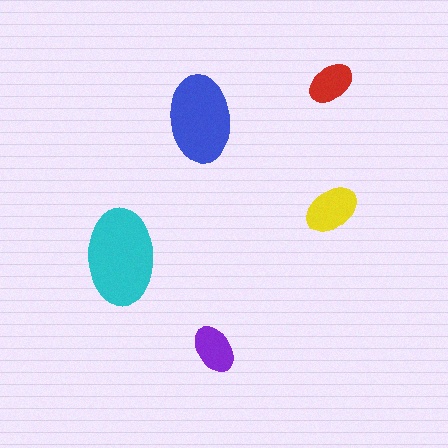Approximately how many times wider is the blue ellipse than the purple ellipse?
About 2 times wider.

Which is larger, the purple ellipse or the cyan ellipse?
The cyan one.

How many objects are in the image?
There are 5 objects in the image.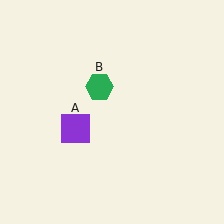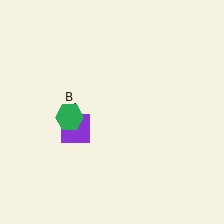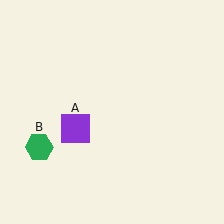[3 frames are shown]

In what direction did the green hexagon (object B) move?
The green hexagon (object B) moved down and to the left.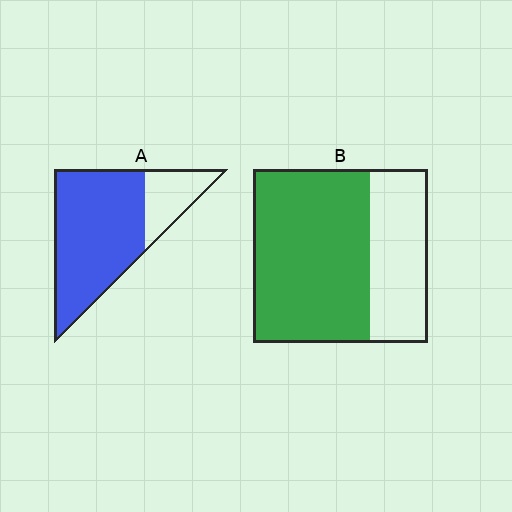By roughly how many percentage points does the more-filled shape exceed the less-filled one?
By roughly 10 percentage points (A over B).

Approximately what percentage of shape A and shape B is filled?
A is approximately 75% and B is approximately 65%.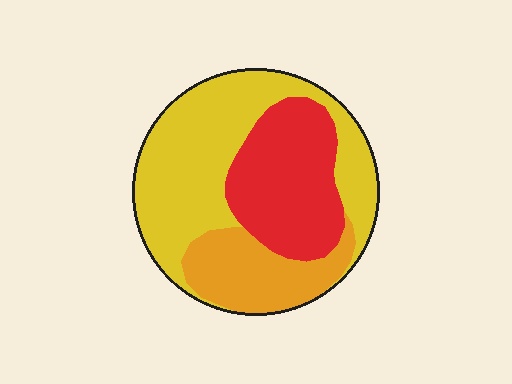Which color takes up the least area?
Orange, at roughly 20%.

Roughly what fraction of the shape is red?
Red takes up between a quarter and a half of the shape.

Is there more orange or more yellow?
Yellow.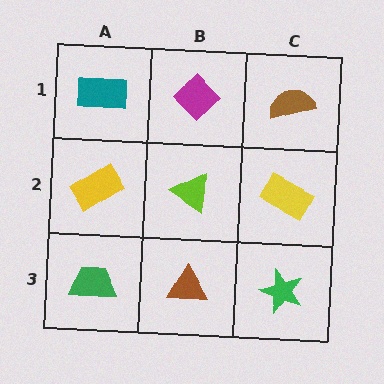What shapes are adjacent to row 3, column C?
A yellow rectangle (row 2, column C), a brown triangle (row 3, column B).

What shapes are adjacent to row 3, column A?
A yellow rectangle (row 2, column A), a brown triangle (row 3, column B).